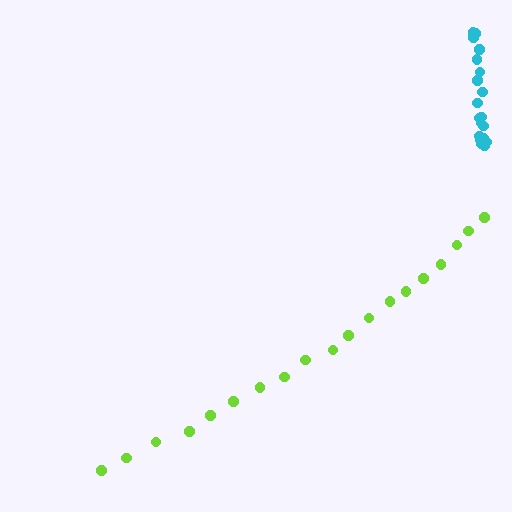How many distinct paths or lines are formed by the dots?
There are 2 distinct paths.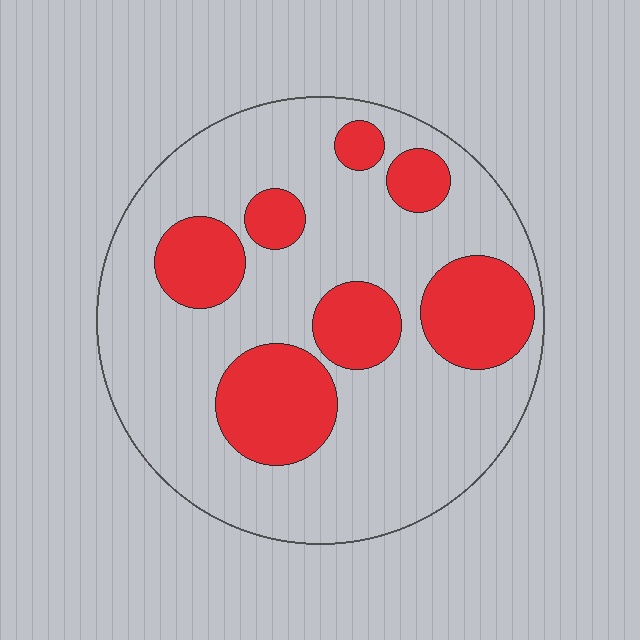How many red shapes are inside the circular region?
7.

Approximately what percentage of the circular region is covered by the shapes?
Approximately 30%.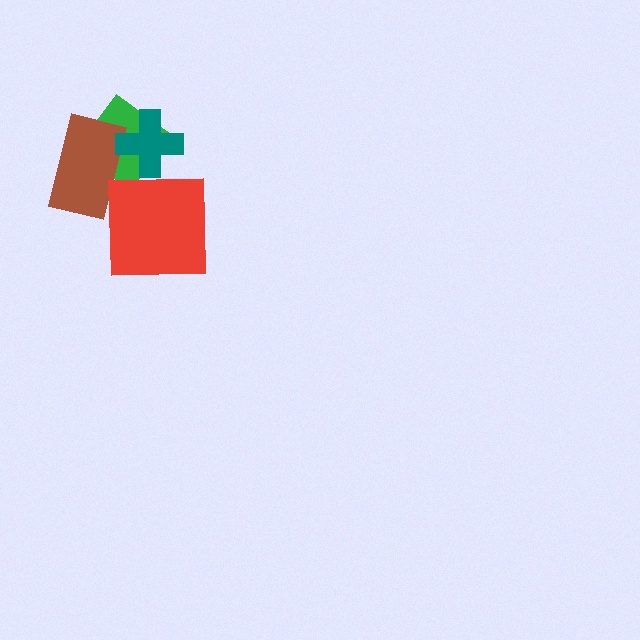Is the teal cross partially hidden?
No, no other shape covers it.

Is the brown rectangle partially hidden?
Yes, it is partially covered by another shape.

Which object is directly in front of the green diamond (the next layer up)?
The brown rectangle is directly in front of the green diamond.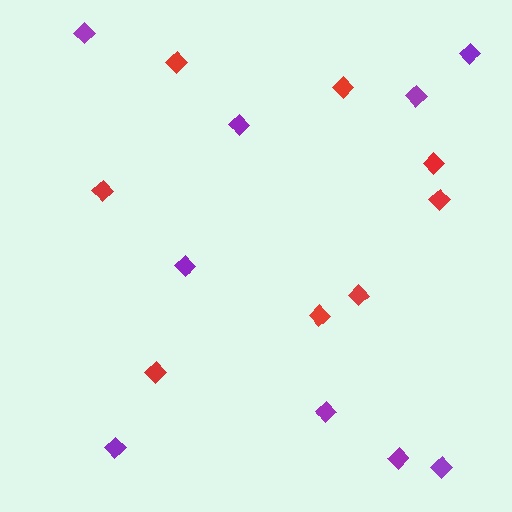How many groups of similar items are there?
There are 2 groups: one group of red diamonds (8) and one group of purple diamonds (9).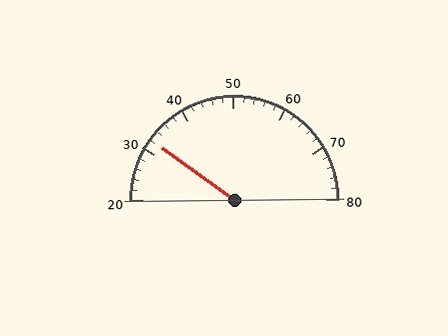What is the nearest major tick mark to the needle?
The nearest major tick mark is 30.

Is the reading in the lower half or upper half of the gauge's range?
The reading is in the lower half of the range (20 to 80).